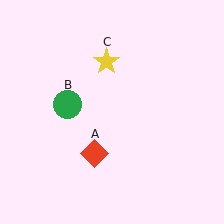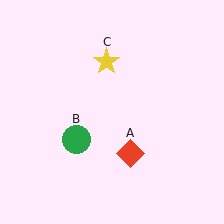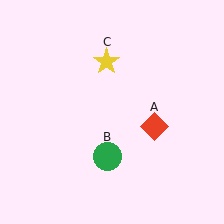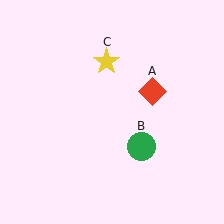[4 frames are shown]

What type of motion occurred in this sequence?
The red diamond (object A), green circle (object B) rotated counterclockwise around the center of the scene.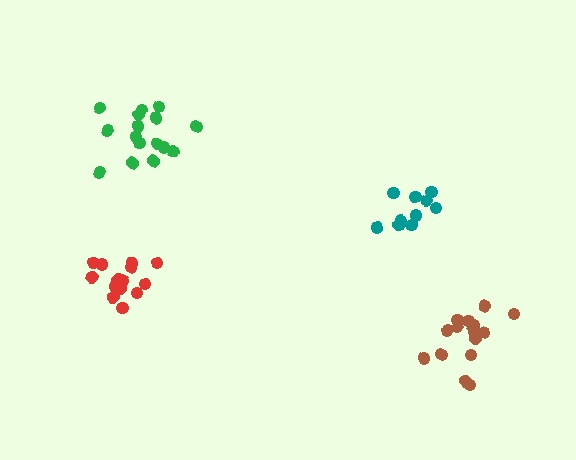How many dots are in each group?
Group 1: 16 dots, Group 2: 11 dots, Group 3: 16 dots, Group 4: 16 dots (59 total).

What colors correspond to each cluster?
The clusters are colored: green, teal, brown, red.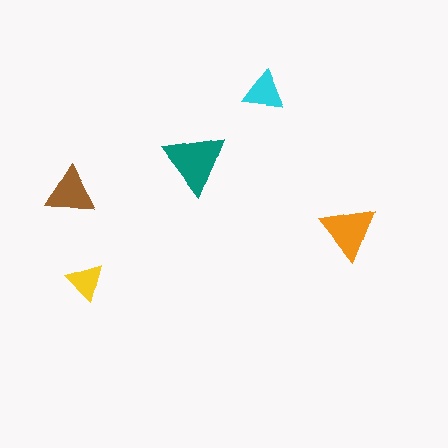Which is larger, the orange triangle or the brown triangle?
The orange one.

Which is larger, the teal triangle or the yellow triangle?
The teal one.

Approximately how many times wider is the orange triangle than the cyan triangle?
About 1.5 times wider.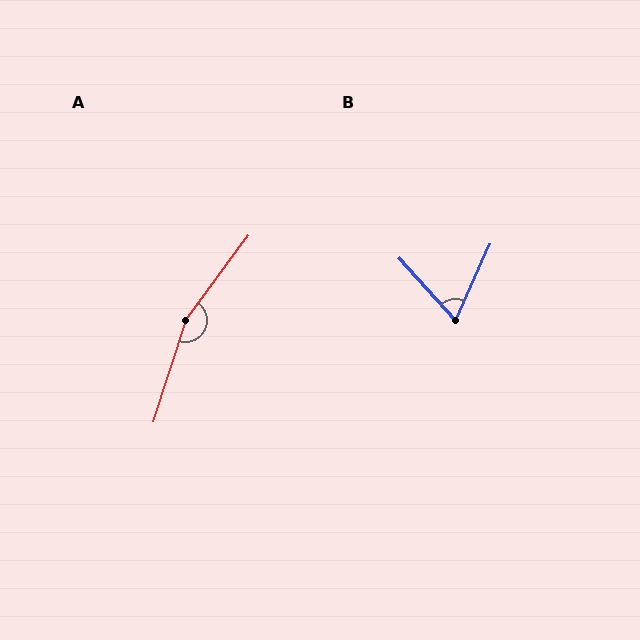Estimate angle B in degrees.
Approximately 67 degrees.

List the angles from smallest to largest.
B (67°), A (161°).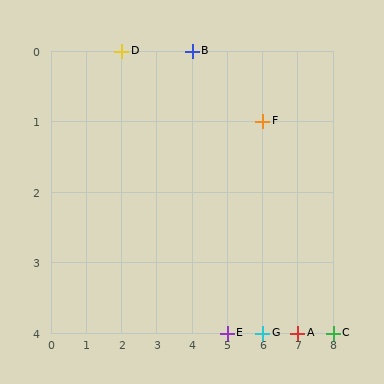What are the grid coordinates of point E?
Point E is at grid coordinates (5, 4).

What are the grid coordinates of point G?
Point G is at grid coordinates (6, 4).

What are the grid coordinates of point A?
Point A is at grid coordinates (7, 4).